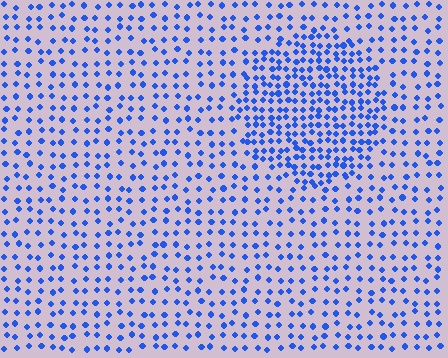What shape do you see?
I see a circle.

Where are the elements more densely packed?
The elements are more densely packed inside the circle boundary.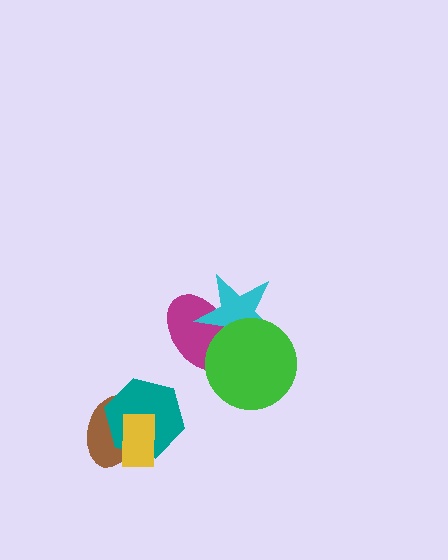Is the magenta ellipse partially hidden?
Yes, it is partially covered by another shape.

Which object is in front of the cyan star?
The green circle is in front of the cyan star.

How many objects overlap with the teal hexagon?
2 objects overlap with the teal hexagon.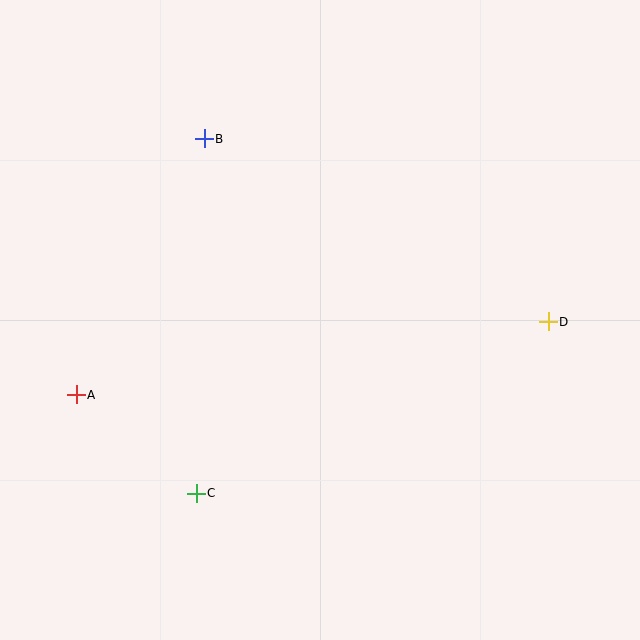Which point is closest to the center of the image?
Point C at (196, 493) is closest to the center.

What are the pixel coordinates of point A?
Point A is at (76, 395).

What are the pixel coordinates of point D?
Point D is at (548, 322).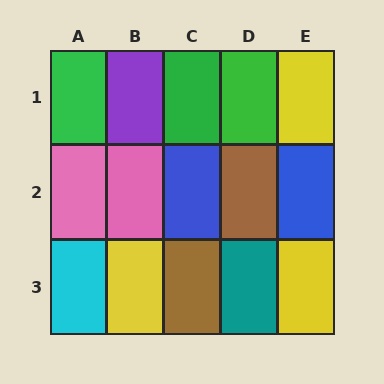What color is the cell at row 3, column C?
Brown.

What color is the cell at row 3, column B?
Yellow.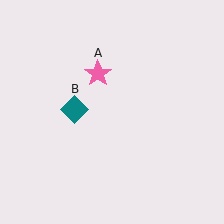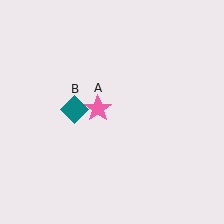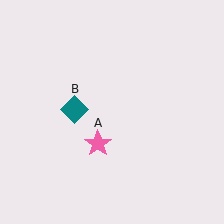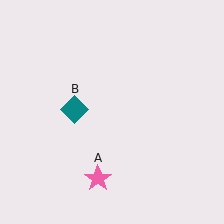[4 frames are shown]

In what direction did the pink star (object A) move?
The pink star (object A) moved down.